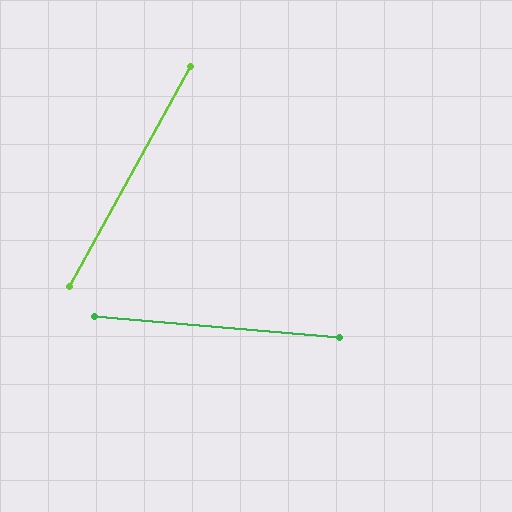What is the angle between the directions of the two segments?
Approximately 66 degrees.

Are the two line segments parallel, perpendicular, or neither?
Neither parallel nor perpendicular — they differ by about 66°.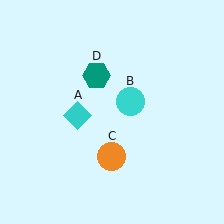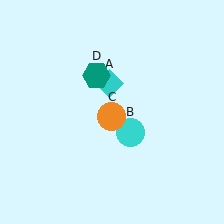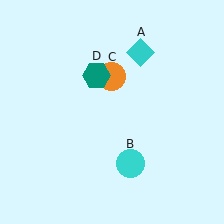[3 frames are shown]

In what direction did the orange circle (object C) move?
The orange circle (object C) moved up.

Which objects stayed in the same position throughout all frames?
Teal hexagon (object D) remained stationary.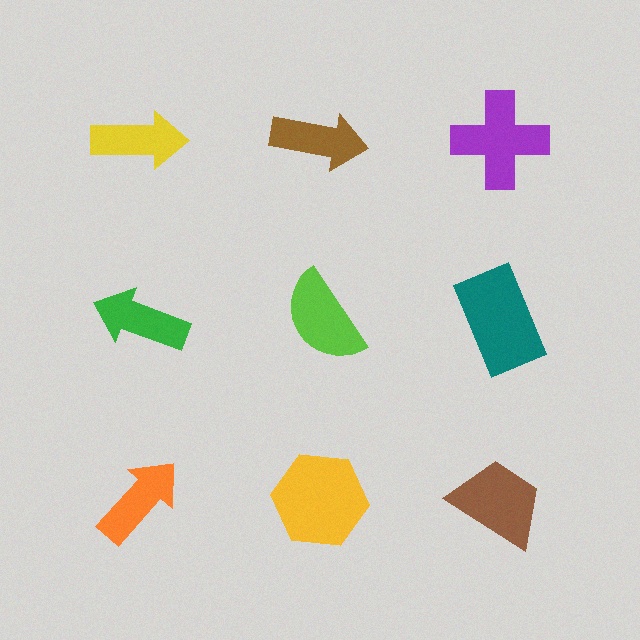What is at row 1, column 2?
A brown arrow.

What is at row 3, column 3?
A brown trapezoid.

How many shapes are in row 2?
3 shapes.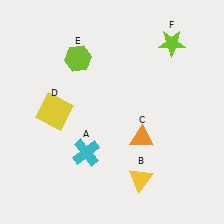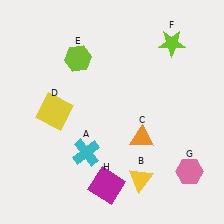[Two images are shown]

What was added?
A pink hexagon (G), a magenta square (H) were added in Image 2.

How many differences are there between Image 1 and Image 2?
There are 2 differences between the two images.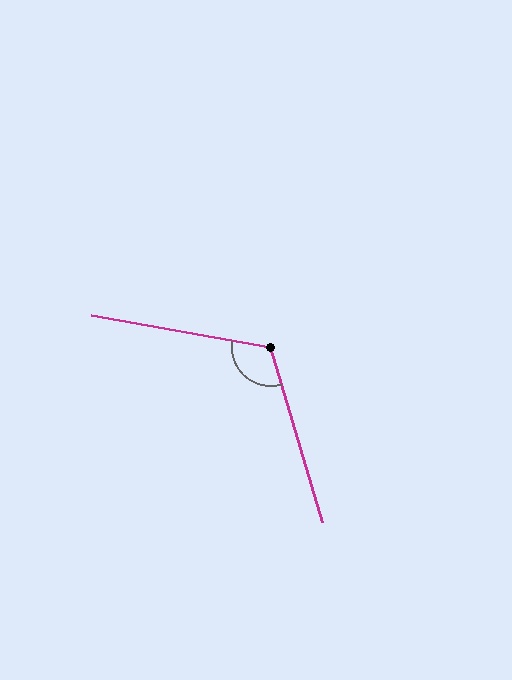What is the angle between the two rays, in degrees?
Approximately 116 degrees.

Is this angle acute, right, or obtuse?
It is obtuse.